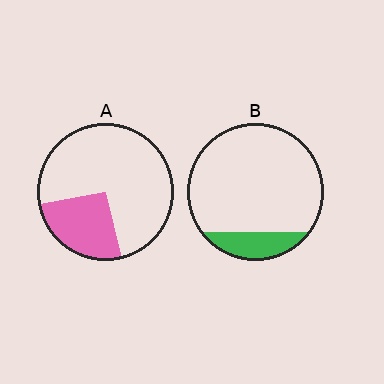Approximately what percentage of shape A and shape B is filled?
A is approximately 25% and B is approximately 15%.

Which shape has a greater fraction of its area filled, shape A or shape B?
Shape A.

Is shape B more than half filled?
No.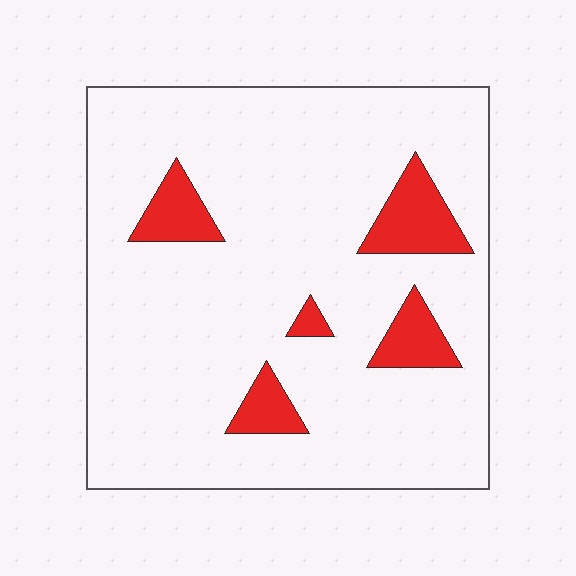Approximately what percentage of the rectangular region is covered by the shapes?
Approximately 10%.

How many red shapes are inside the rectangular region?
5.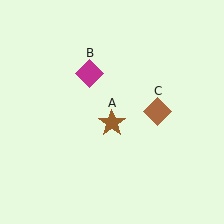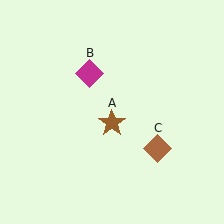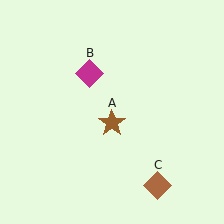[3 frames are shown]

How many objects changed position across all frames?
1 object changed position: brown diamond (object C).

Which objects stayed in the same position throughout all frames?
Brown star (object A) and magenta diamond (object B) remained stationary.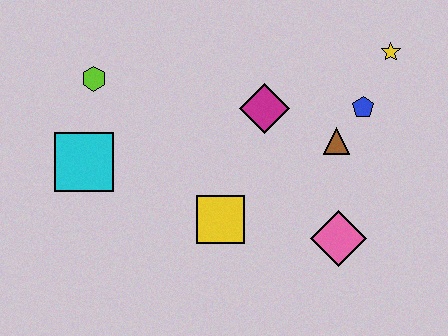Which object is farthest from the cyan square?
The yellow star is farthest from the cyan square.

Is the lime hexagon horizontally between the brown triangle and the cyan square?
Yes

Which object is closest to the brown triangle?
The blue pentagon is closest to the brown triangle.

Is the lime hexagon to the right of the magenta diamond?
No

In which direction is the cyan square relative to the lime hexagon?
The cyan square is below the lime hexagon.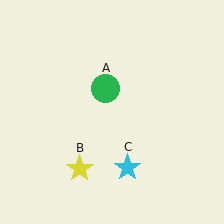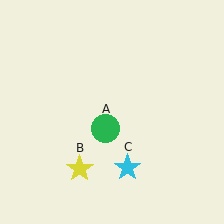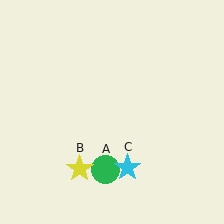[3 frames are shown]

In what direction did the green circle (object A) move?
The green circle (object A) moved down.